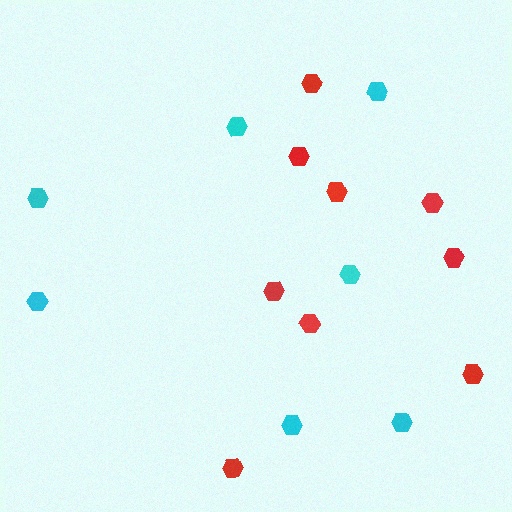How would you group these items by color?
There are 2 groups: one group of red hexagons (9) and one group of cyan hexagons (7).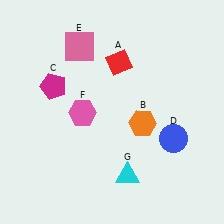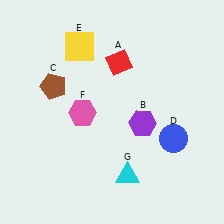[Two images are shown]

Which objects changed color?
B changed from orange to purple. C changed from magenta to brown. E changed from pink to yellow.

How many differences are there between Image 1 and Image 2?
There are 3 differences between the two images.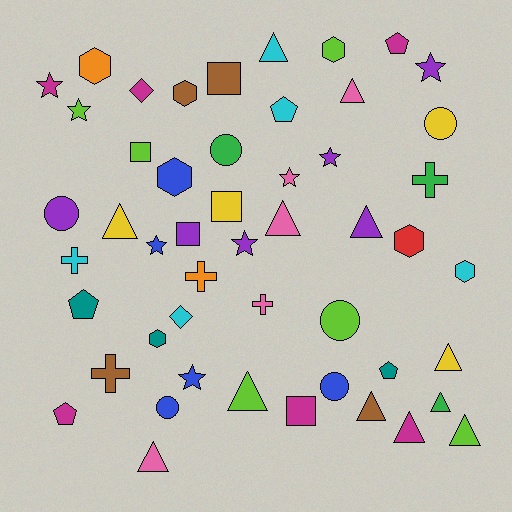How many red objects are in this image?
There is 1 red object.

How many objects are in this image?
There are 50 objects.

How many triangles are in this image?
There are 12 triangles.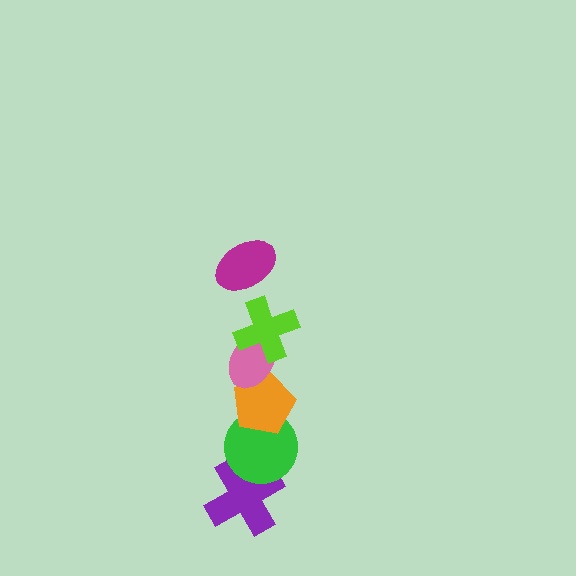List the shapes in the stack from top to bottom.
From top to bottom: the magenta ellipse, the lime cross, the pink ellipse, the orange pentagon, the green circle, the purple cross.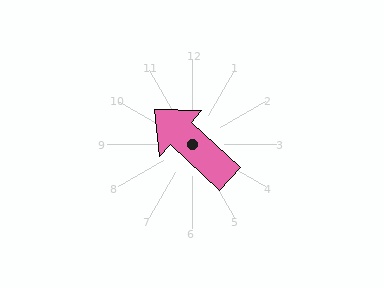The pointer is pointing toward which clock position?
Roughly 10 o'clock.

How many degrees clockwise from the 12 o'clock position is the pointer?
Approximately 313 degrees.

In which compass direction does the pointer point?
Northwest.